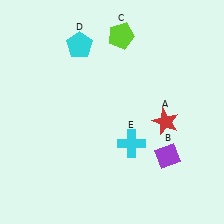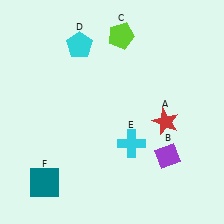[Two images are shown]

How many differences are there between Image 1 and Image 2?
There is 1 difference between the two images.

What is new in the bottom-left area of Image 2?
A teal square (F) was added in the bottom-left area of Image 2.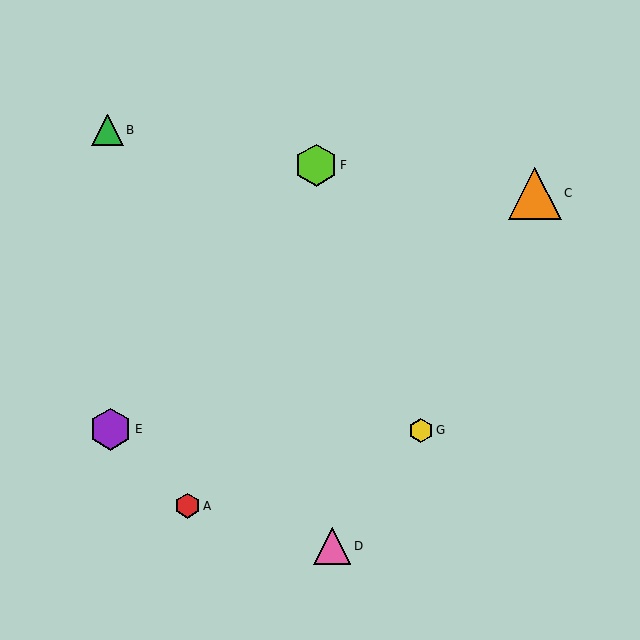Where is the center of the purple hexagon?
The center of the purple hexagon is at (111, 429).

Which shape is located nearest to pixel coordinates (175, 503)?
The red hexagon (labeled A) at (187, 506) is nearest to that location.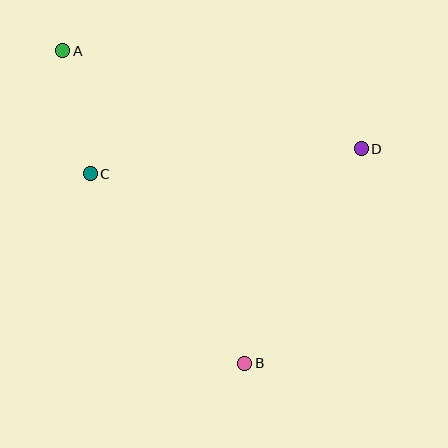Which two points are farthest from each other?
Points A and B are farthest from each other.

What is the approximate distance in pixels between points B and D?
The distance between B and D is approximately 244 pixels.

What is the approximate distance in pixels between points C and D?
The distance between C and D is approximately 272 pixels.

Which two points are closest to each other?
Points A and C are closest to each other.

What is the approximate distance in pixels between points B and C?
The distance between B and C is approximately 244 pixels.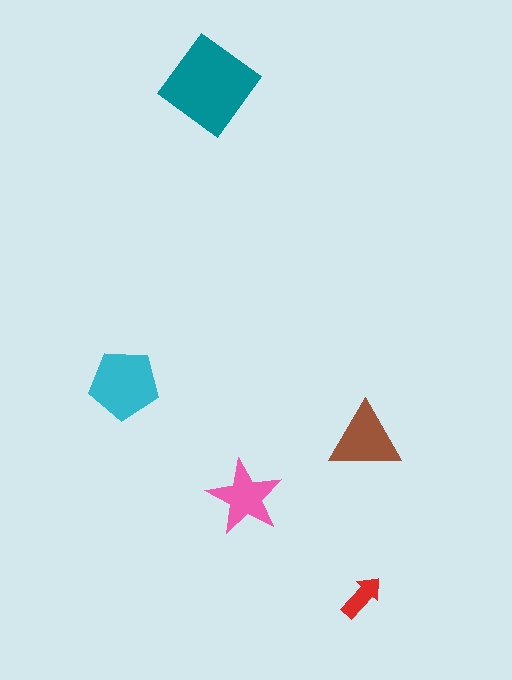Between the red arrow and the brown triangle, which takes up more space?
The brown triangle.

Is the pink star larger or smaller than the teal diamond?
Smaller.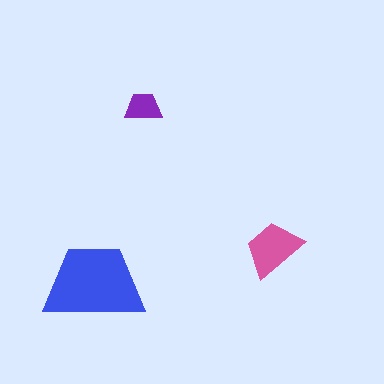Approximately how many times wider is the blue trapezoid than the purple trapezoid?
About 2.5 times wider.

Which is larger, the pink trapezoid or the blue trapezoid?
The blue one.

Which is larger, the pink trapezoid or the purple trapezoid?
The pink one.